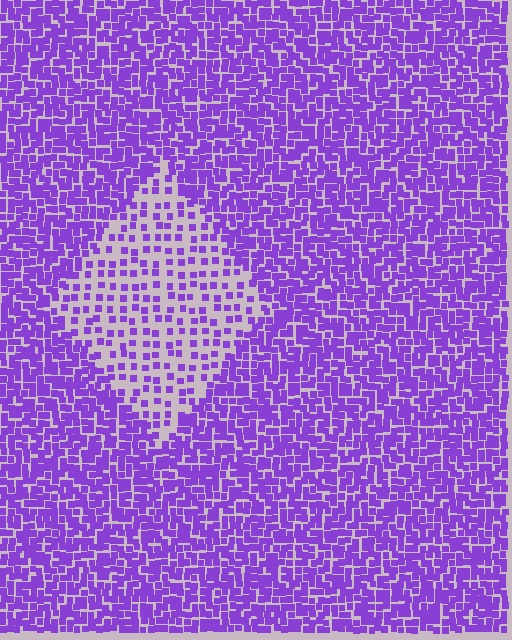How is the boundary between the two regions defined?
The boundary is defined by a change in element density (approximately 2.5x ratio). All elements are the same color, size, and shape.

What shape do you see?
I see a diamond.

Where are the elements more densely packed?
The elements are more densely packed outside the diamond boundary.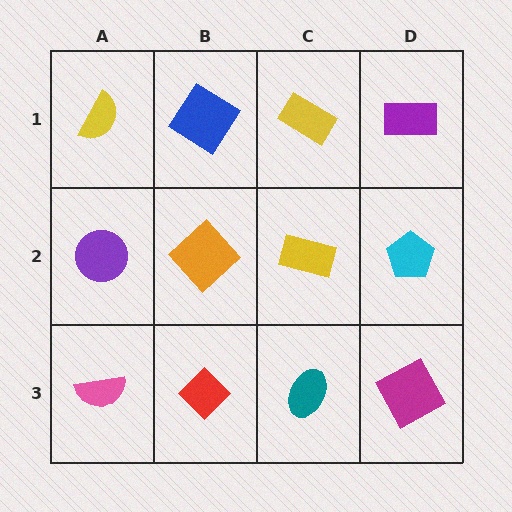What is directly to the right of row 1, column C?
A purple rectangle.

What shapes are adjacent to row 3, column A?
A purple circle (row 2, column A), a red diamond (row 3, column B).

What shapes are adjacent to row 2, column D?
A purple rectangle (row 1, column D), a magenta square (row 3, column D), a yellow rectangle (row 2, column C).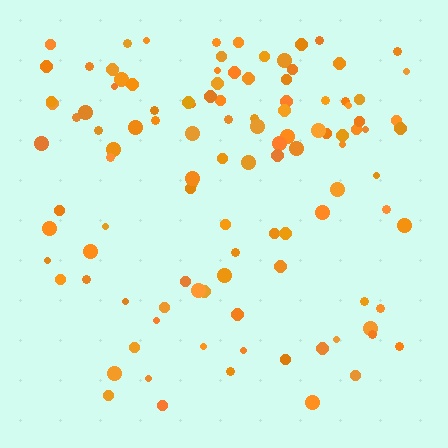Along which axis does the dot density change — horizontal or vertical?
Vertical.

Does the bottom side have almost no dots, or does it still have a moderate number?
Still a moderate number, just noticeably fewer than the top.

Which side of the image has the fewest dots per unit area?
The bottom.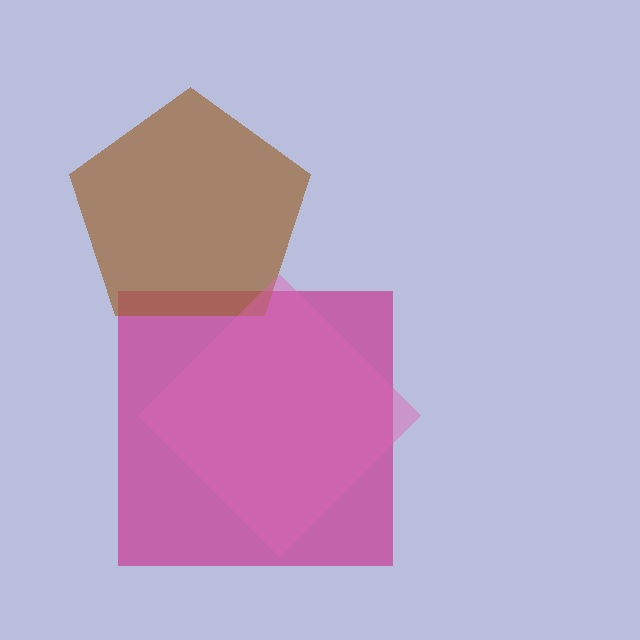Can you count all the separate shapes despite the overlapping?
Yes, there are 3 separate shapes.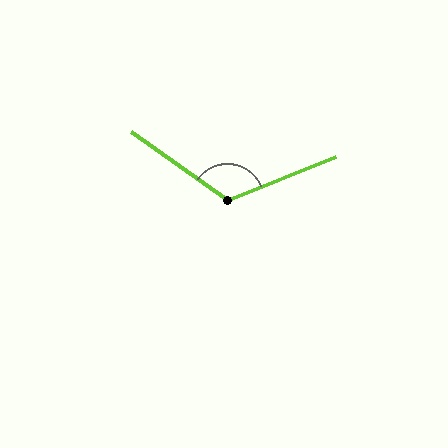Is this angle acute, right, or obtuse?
It is obtuse.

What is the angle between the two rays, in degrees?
Approximately 123 degrees.